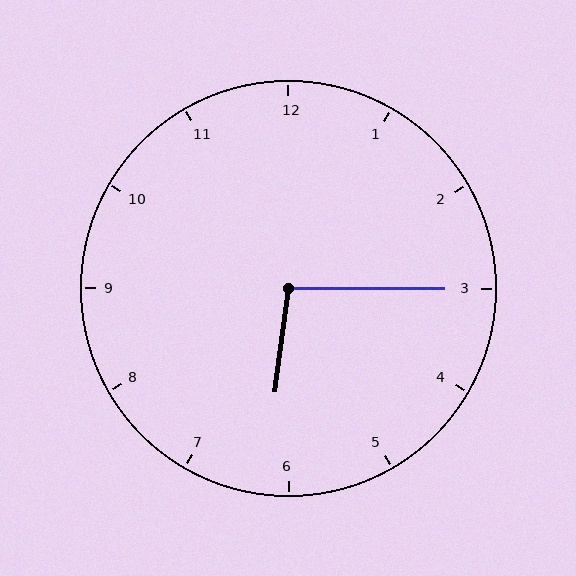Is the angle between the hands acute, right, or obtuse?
It is obtuse.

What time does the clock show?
6:15.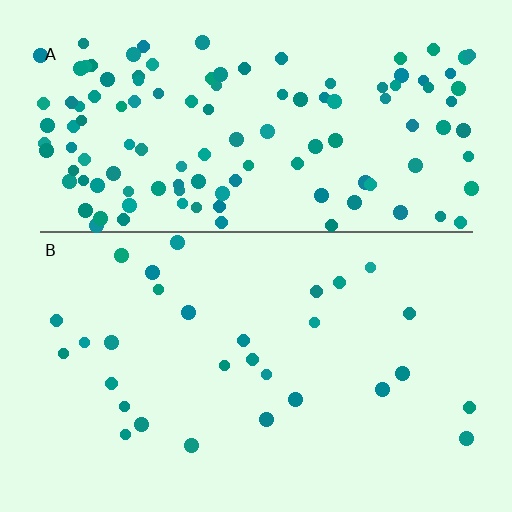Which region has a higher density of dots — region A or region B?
A (the top).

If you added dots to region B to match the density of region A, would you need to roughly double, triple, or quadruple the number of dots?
Approximately quadruple.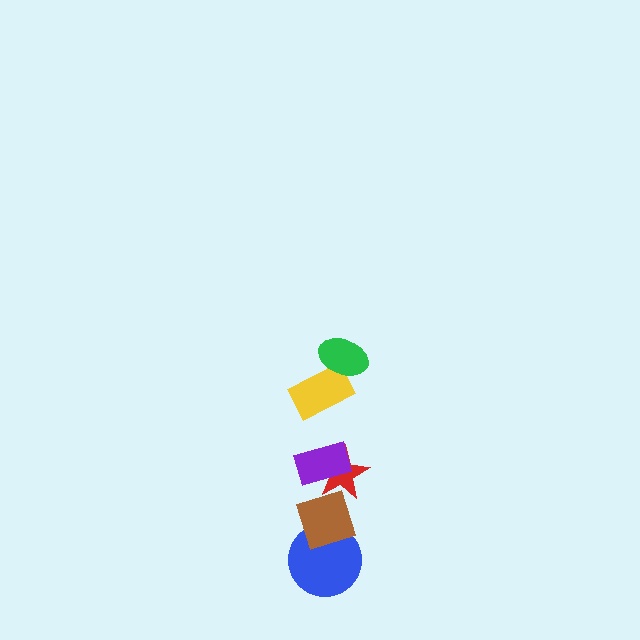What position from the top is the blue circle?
The blue circle is 6th from the top.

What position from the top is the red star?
The red star is 4th from the top.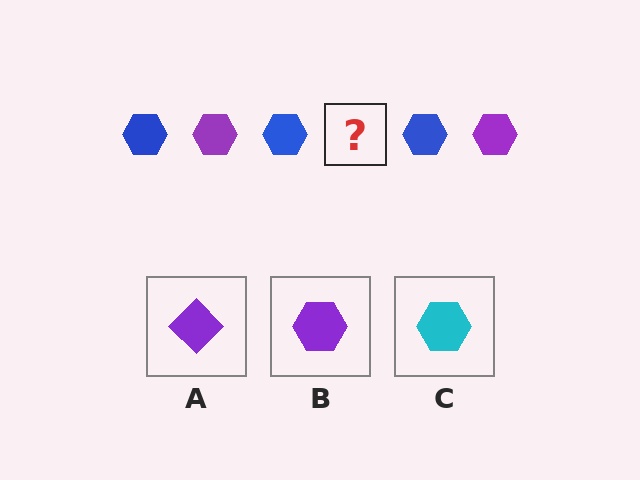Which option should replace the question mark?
Option B.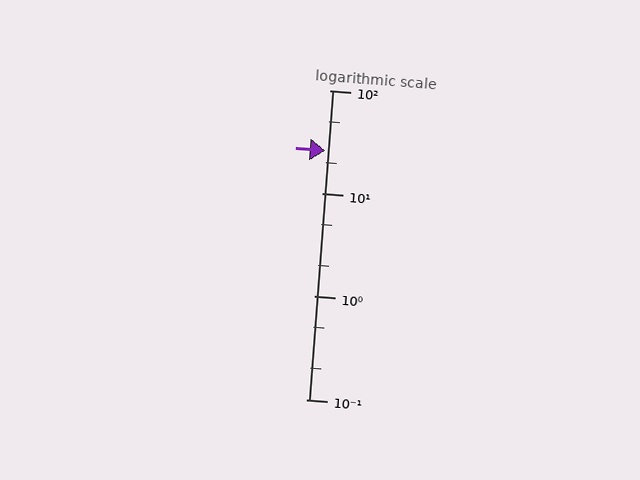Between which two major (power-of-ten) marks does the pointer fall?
The pointer is between 10 and 100.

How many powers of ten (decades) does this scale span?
The scale spans 3 decades, from 0.1 to 100.